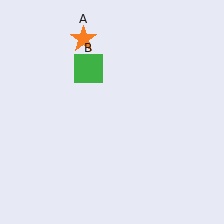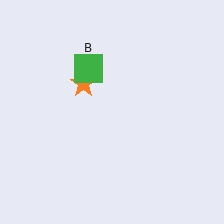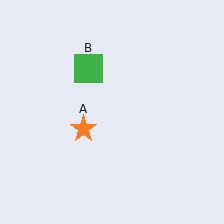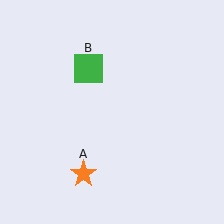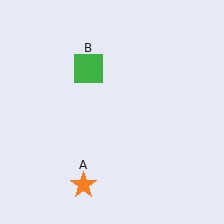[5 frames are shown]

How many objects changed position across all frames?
1 object changed position: orange star (object A).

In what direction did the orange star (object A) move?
The orange star (object A) moved down.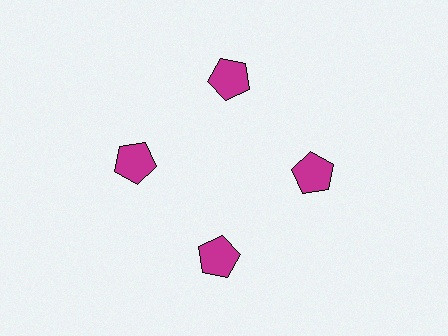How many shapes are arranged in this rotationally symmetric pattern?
There are 4 shapes, arranged in 4 groups of 1.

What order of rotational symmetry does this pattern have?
This pattern has 4-fold rotational symmetry.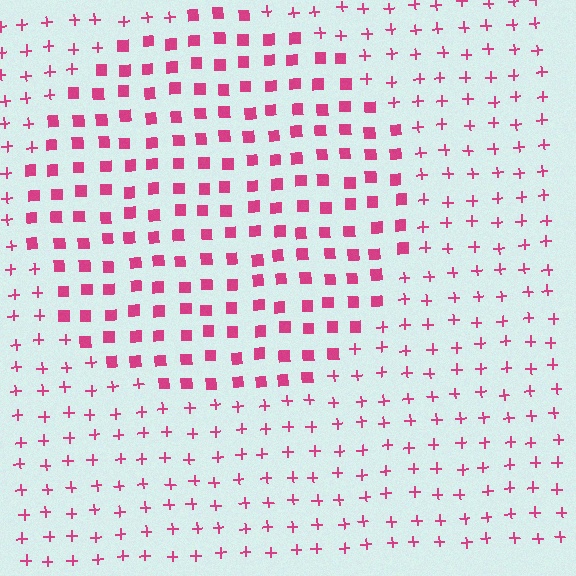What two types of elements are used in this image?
The image uses squares inside the circle region and plus signs outside it.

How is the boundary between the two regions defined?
The boundary is defined by a change in element shape: squares inside vs. plus signs outside. All elements share the same color and spacing.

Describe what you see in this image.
The image is filled with small magenta elements arranged in a uniform grid. A circle-shaped region contains squares, while the surrounding area contains plus signs. The boundary is defined purely by the change in element shape.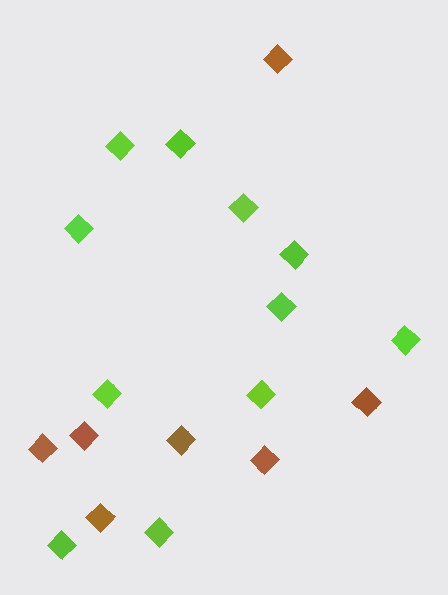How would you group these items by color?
There are 2 groups: one group of lime diamonds (11) and one group of brown diamonds (7).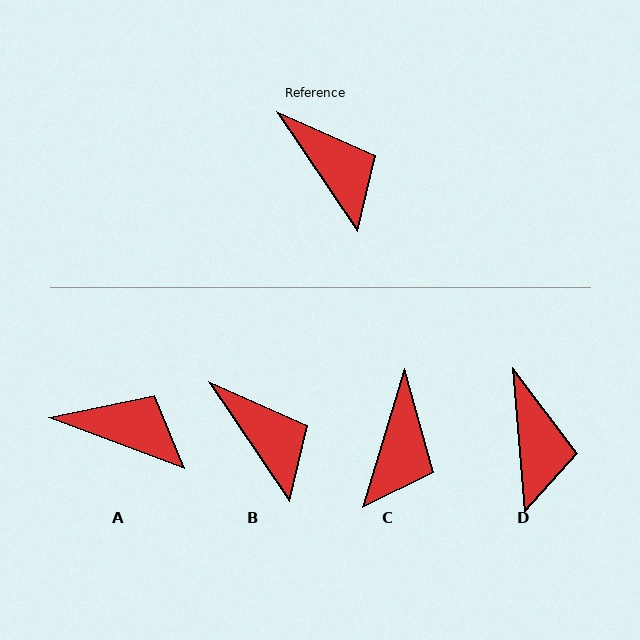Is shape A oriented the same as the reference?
No, it is off by about 35 degrees.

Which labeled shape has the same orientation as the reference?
B.